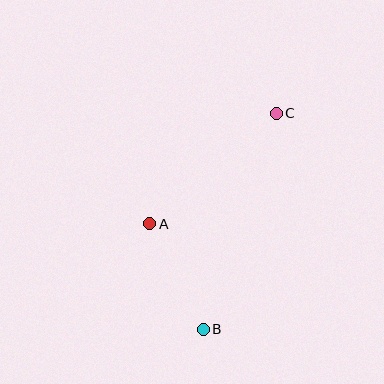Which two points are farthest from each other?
Points B and C are farthest from each other.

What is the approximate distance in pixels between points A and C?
The distance between A and C is approximately 168 pixels.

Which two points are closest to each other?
Points A and B are closest to each other.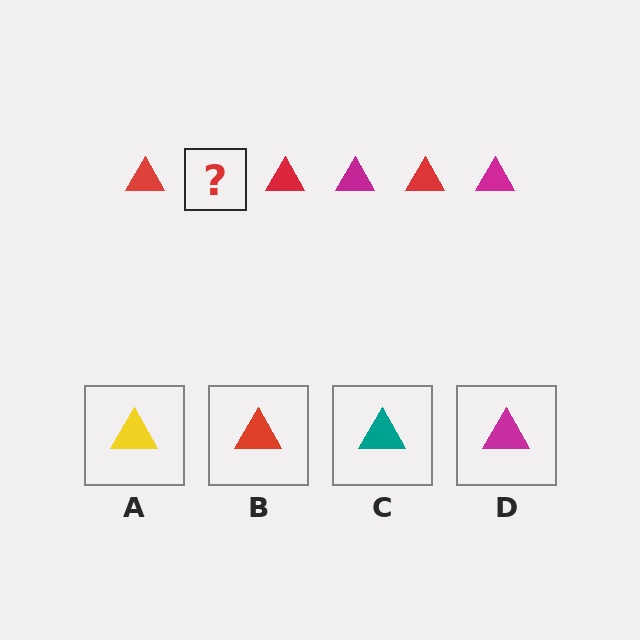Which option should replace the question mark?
Option D.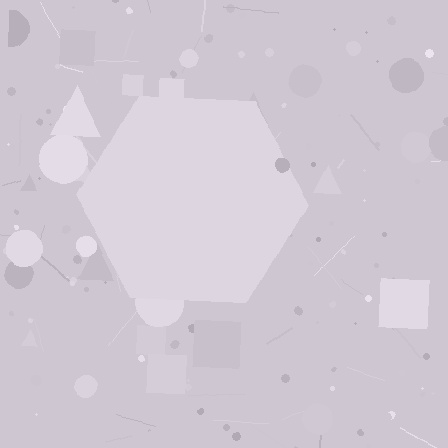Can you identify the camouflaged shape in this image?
The camouflaged shape is a hexagon.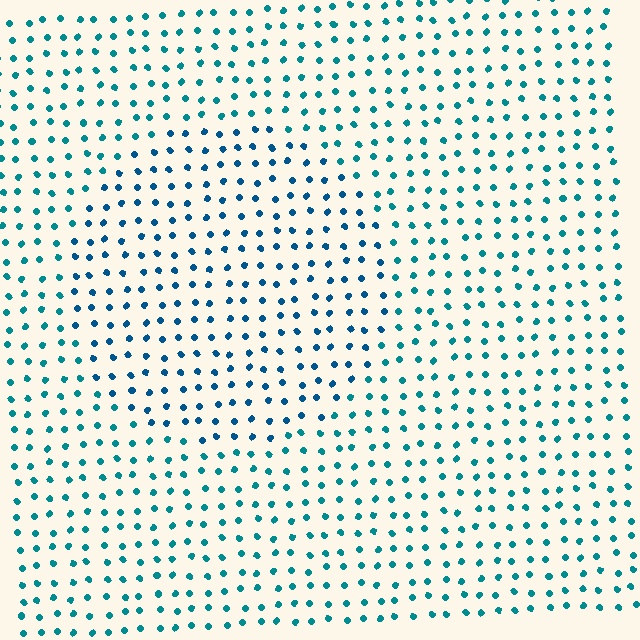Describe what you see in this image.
The image is filled with small teal elements in a uniform arrangement. A circle-shaped region is visible where the elements are tinted to a slightly different hue, forming a subtle color boundary.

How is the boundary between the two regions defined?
The boundary is defined purely by a slight shift in hue (about 22 degrees). Spacing, size, and orientation are identical on both sides.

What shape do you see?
I see a circle.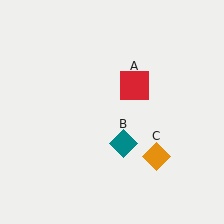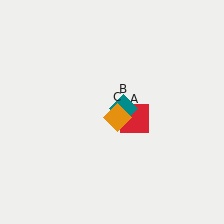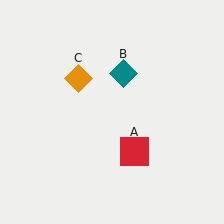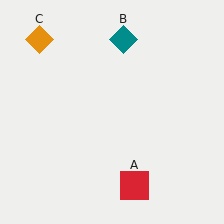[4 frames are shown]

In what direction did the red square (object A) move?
The red square (object A) moved down.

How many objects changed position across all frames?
3 objects changed position: red square (object A), teal diamond (object B), orange diamond (object C).